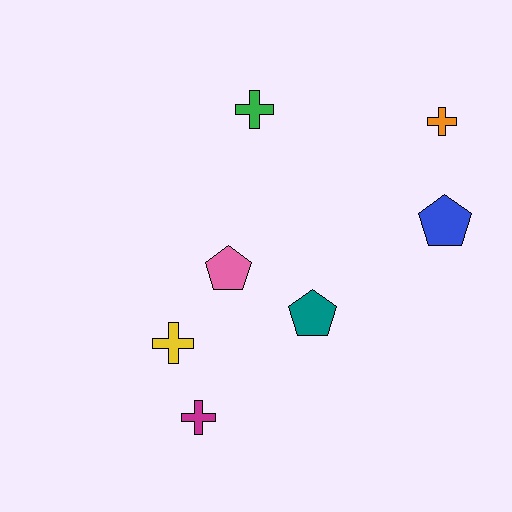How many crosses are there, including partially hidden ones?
There are 4 crosses.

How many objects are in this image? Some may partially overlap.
There are 7 objects.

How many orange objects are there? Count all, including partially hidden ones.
There is 1 orange object.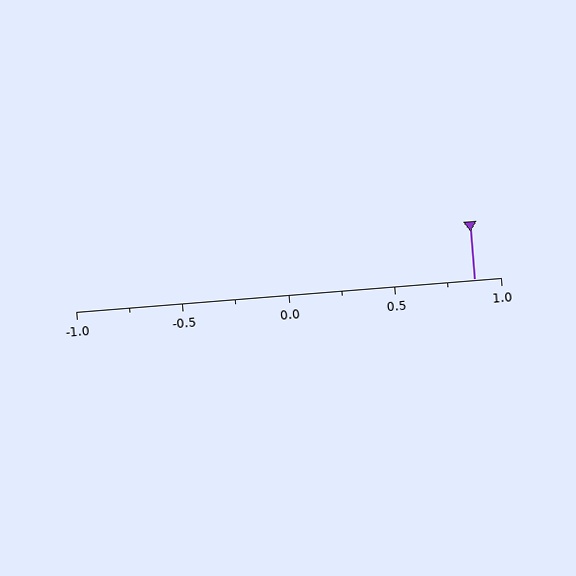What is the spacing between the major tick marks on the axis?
The major ticks are spaced 0.5 apart.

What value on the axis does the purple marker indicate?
The marker indicates approximately 0.88.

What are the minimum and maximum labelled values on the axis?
The axis runs from -1.0 to 1.0.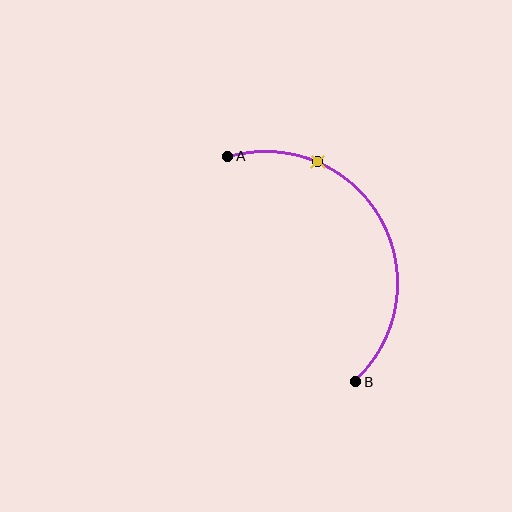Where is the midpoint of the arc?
The arc midpoint is the point on the curve farthest from the straight line joining A and B. It sits to the right of that line.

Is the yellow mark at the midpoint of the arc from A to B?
No. The yellow mark lies on the arc but is closer to endpoint A. The arc midpoint would be at the point on the curve equidistant along the arc from both A and B.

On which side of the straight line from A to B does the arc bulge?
The arc bulges to the right of the straight line connecting A and B.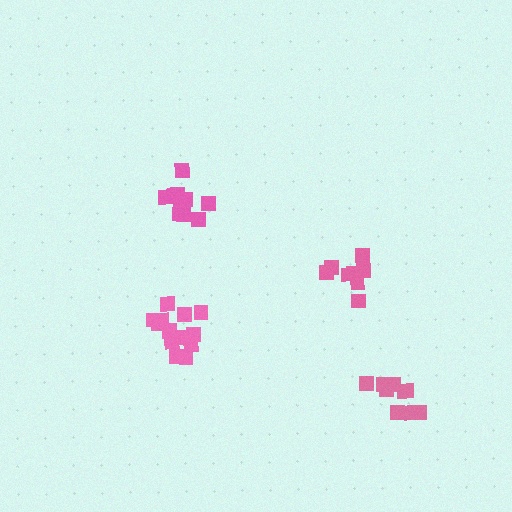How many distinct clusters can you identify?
There are 4 distinct clusters.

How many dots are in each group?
Group 1: 13 dots, Group 2: 8 dots, Group 3: 10 dots, Group 4: 9 dots (40 total).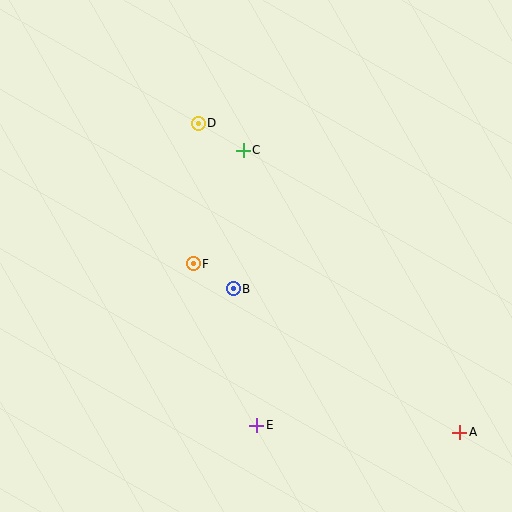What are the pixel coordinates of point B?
Point B is at (233, 289).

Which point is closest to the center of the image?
Point B at (233, 289) is closest to the center.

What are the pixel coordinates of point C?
Point C is at (243, 150).